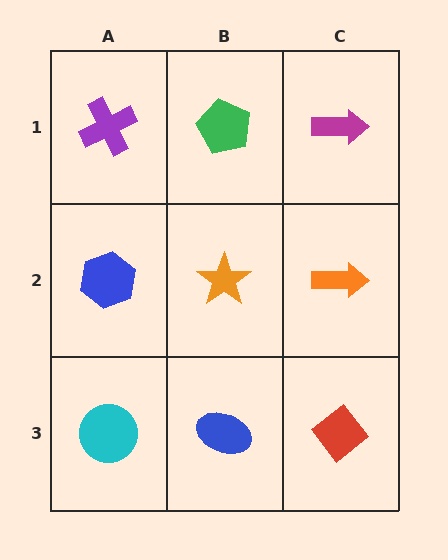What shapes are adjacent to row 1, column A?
A blue hexagon (row 2, column A), a green pentagon (row 1, column B).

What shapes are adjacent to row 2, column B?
A green pentagon (row 1, column B), a blue ellipse (row 3, column B), a blue hexagon (row 2, column A), an orange arrow (row 2, column C).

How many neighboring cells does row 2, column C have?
3.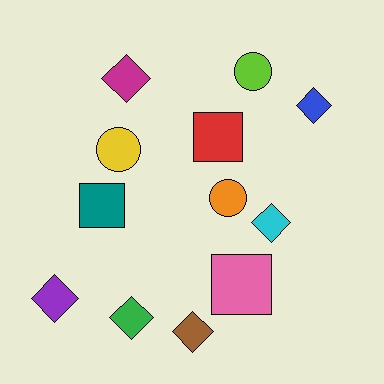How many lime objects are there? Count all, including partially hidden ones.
There is 1 lime object.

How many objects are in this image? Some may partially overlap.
There are 12 objects.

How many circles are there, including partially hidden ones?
There are 3 circles.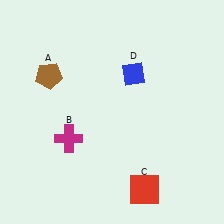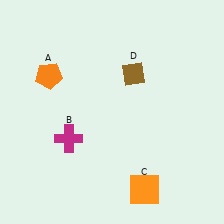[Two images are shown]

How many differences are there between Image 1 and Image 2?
There are 3 differences between the two images.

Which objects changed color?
A changed from brown to orange. C changed from red to orange. D changed from blue to brown.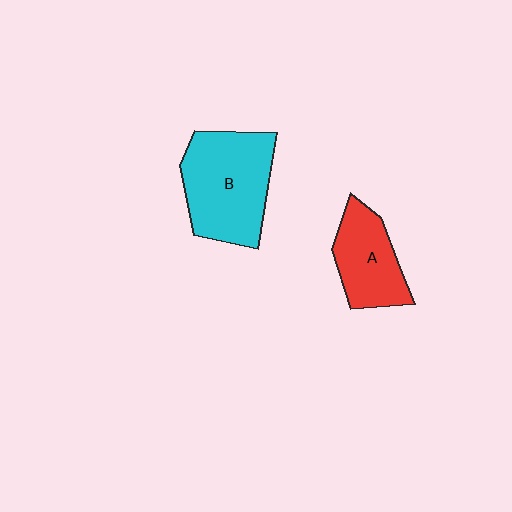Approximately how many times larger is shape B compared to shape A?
Approximately 1.5 times.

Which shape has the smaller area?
Shape A (red).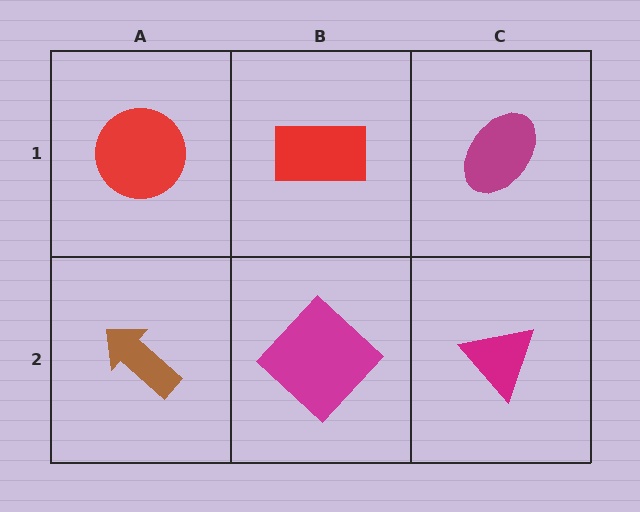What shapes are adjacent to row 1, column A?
A brown arrow (row 2, column A), a red rectangle (row 1, column B).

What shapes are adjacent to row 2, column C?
A magenta ellipse (row 1, column C), a magenta diamond (row 2, column B).